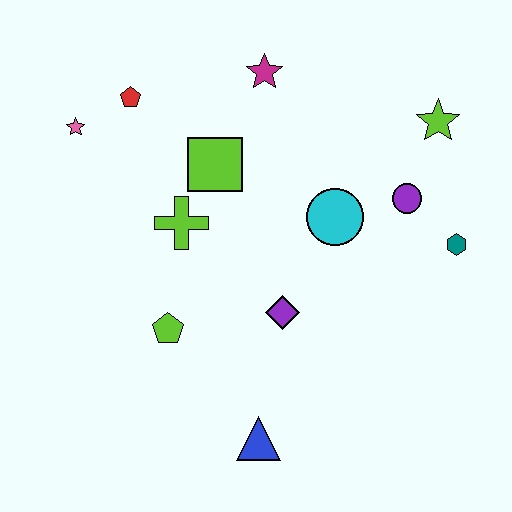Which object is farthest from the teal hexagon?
The pink star is farthest from the teal hexagon.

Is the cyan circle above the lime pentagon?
Yes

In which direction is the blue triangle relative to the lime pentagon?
The blue triangle is below the lime pentagon.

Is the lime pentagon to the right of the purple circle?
No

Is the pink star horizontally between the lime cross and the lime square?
No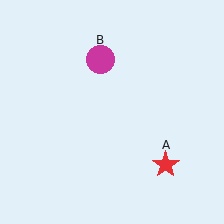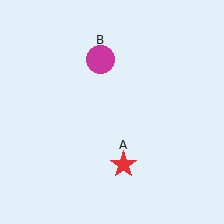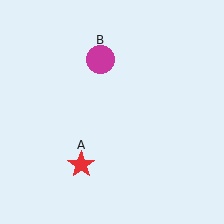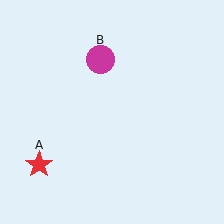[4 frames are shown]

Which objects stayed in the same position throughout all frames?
Magenta circle (object B) remained stationary.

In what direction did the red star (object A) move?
The red star (object A) moved left.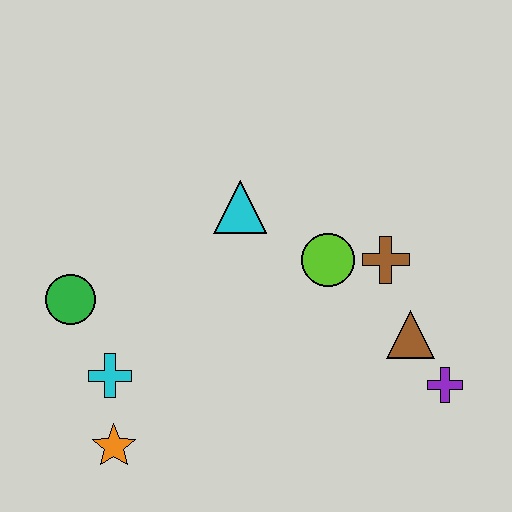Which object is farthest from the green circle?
The purple cross is farthest from the green circle.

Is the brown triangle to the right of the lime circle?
Yes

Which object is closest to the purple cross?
The brown triangle is closest to the purple cross.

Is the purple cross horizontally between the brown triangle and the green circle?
No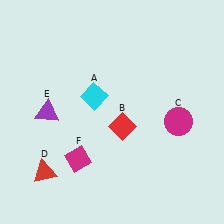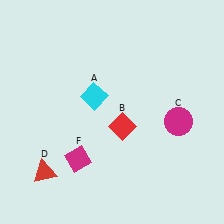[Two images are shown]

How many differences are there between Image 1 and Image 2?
There is 1 difference between the two images.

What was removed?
The purple triangle (E) was removed in Image 2.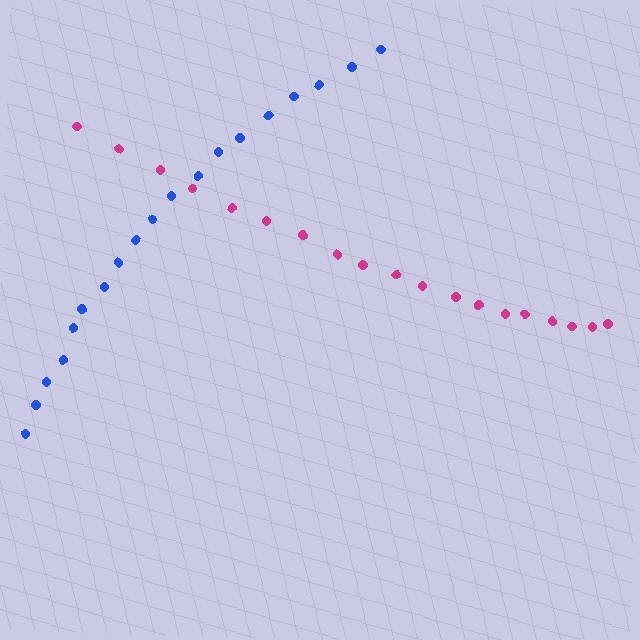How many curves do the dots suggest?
There are 2 distinct paths.